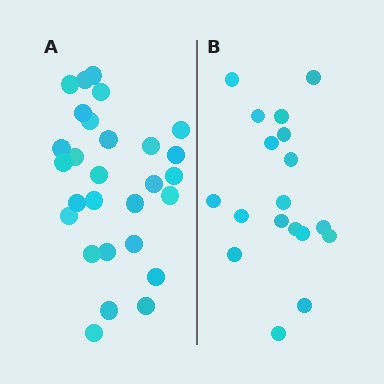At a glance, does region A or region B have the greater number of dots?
Region A (the left region) has more dots.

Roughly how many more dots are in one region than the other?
Region A has roughly 10 or so more dots than region B.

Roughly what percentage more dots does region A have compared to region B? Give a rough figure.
About 55% more.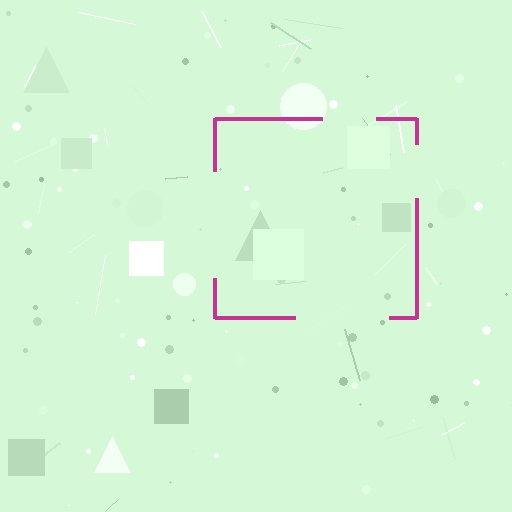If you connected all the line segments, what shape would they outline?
They would outline a square.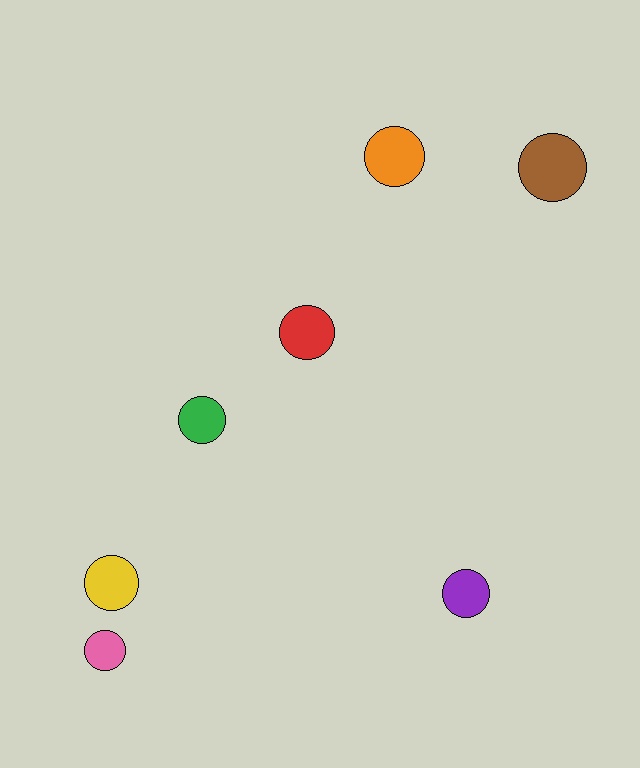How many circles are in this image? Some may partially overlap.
There are 7 circles.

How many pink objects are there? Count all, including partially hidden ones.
There is 1 pink object.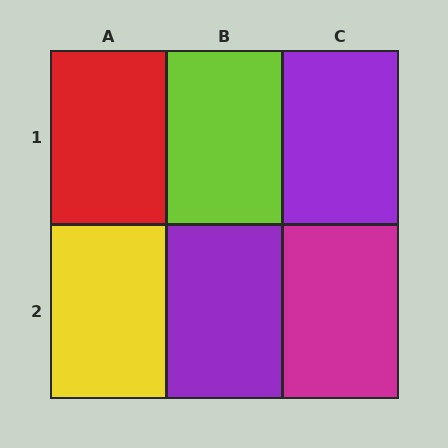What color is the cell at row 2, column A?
Yellow.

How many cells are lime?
1 cell is lime.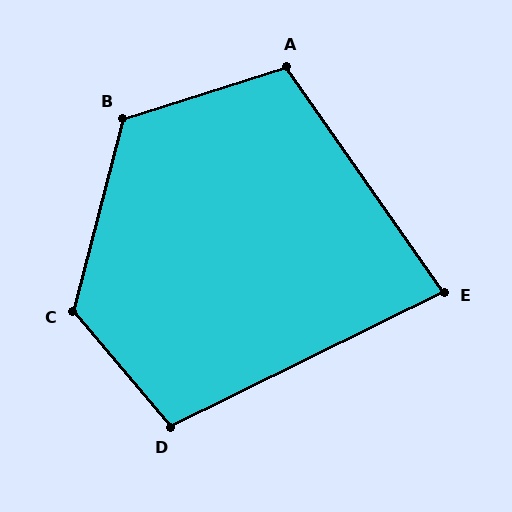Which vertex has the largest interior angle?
C, at approximately 125 degrees.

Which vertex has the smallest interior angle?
E, at approximately 81 degrees.